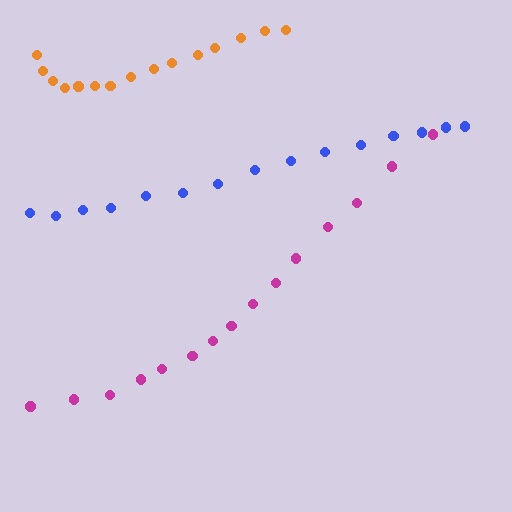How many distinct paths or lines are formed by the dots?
There are 3 distinct paths.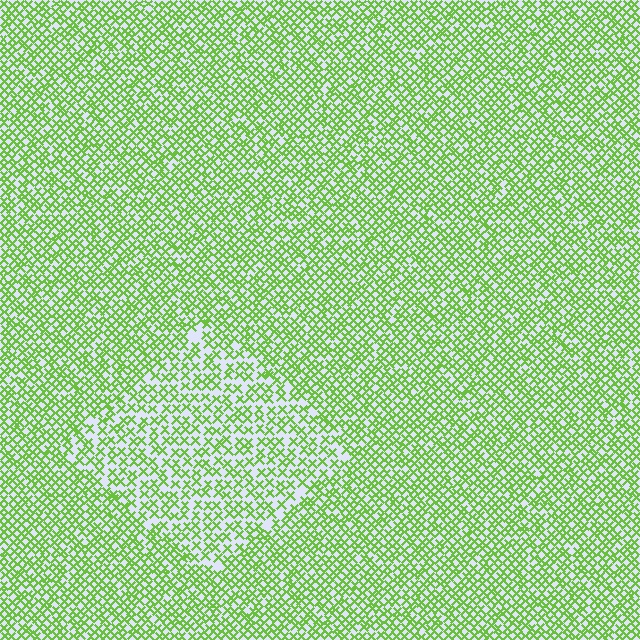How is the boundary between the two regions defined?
The boundary is defined by a change in element density (approximately 1.5x ratio). All elements are the same color, size, and shape.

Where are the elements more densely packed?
The elements are more densely packed outside the diamond boundary.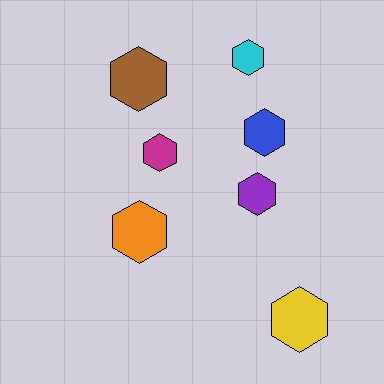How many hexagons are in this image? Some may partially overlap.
There are 7 hexagons.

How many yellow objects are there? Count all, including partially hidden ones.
There is 1 yellow object.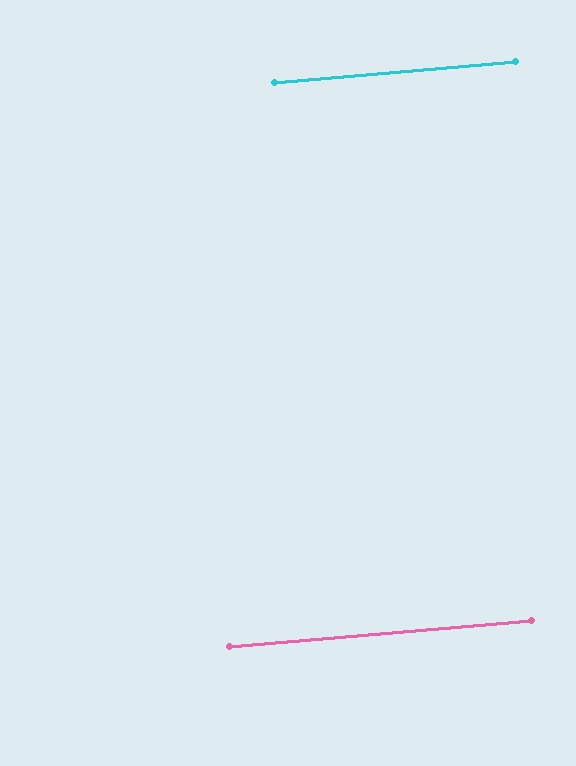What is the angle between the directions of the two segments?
Approximately 0 degrees.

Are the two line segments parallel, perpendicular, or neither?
Parallel — their directions differ by only 0.2°.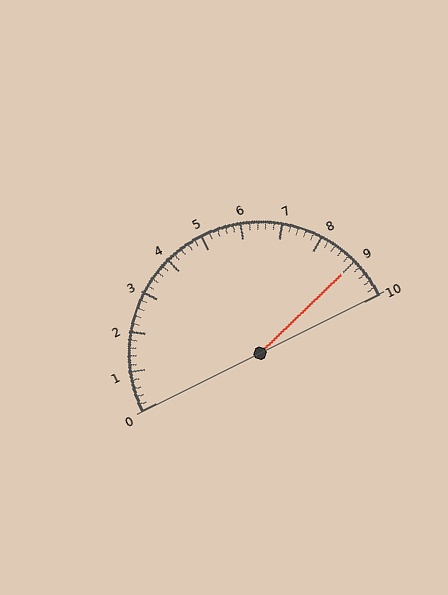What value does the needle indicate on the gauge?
The needle indicates approximately 9.0.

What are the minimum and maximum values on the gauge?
The gauge ranges from 0 to 10.